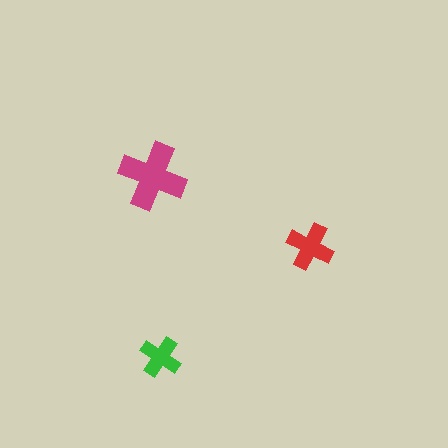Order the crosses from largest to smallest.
the magenta one, the red one, the green one.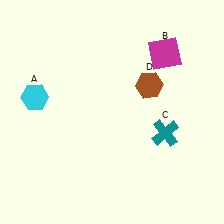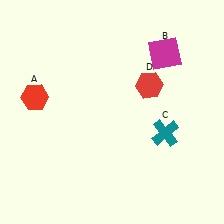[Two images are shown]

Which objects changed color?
A changed from cyan to red. D changed from brown to red.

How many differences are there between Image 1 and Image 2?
There are 2 differences between the two images.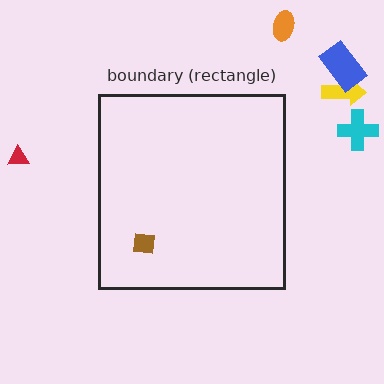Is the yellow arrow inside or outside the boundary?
Outside.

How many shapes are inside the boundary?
1 inside, 5 outside.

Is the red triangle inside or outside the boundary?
Outside.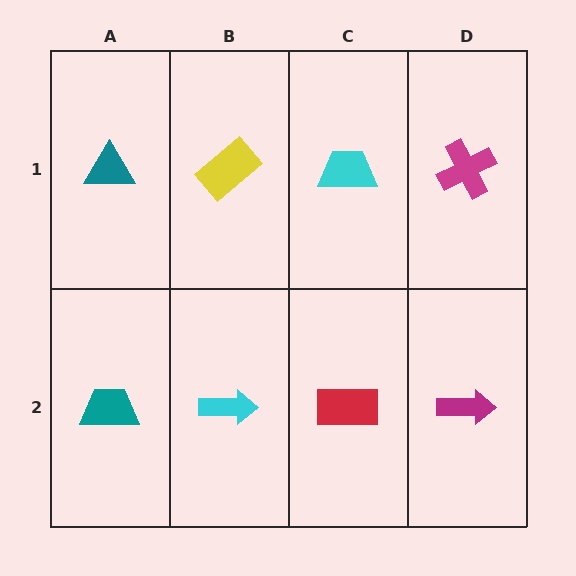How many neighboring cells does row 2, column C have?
3.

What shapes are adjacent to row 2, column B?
A yellow rectangle (row 1, column B), a teal trapezoid (row 2, column A), a red rectangle (row 2, column C).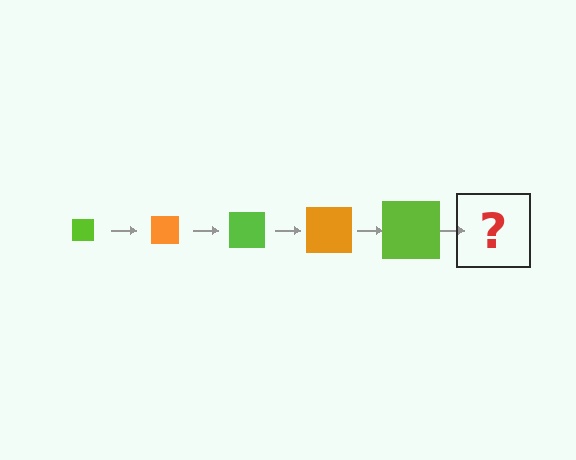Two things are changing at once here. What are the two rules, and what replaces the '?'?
The two rules are that the square grows larger each step and the color cycles through lime and orange. The '?' should be an orange square, larger than the previous one.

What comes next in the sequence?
The next element should be an orange square, larger than the previous one.